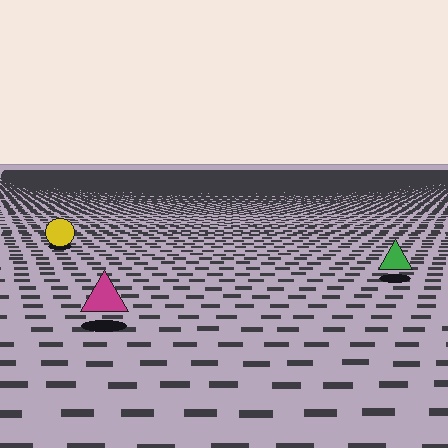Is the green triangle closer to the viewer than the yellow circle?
Yes. The green triangle is closer — you can tell from the texture gradient: the ground texture is coarser near it.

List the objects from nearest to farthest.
From nearest to farthest: the magenta triangle, the green triangle, the yellow circle.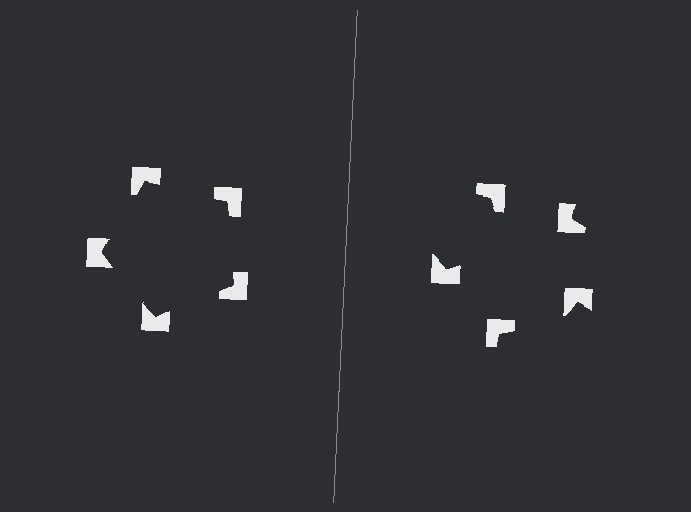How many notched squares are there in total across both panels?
10 — 5 on each side.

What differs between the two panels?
The notched squares are positioned identically on both sides; only the wedge orientations differ. On the left they align to a pentagon; on the right they are misaligned.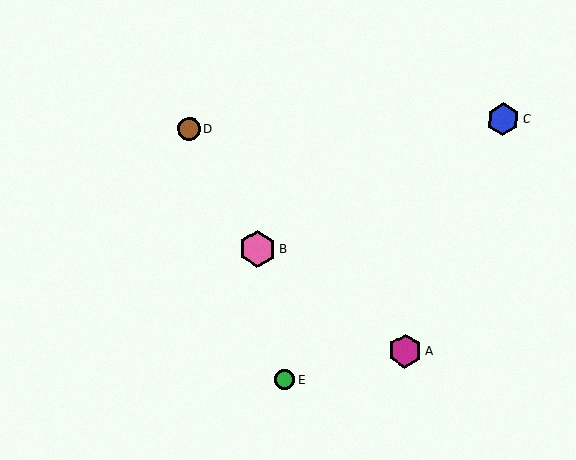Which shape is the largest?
The pink hexagon (labeled B) is the largest.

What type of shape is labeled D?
Shape D is a brown circle.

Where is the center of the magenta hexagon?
The center of the magenta hexagon is at (405, 351).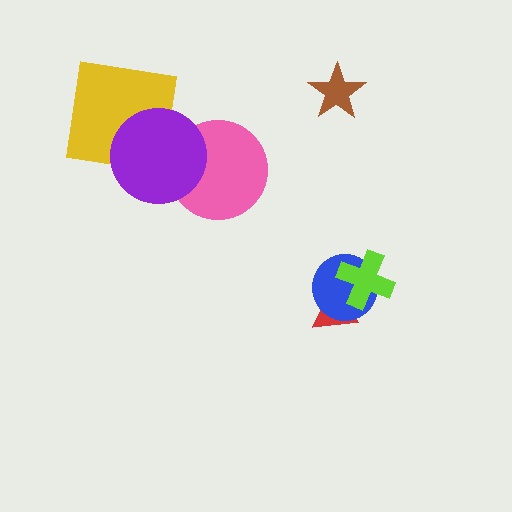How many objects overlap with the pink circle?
1 object overlaps with the pink circle.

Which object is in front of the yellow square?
The purple circle is in front of the yellow square.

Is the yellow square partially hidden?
Yes, it is partially covered by another shape.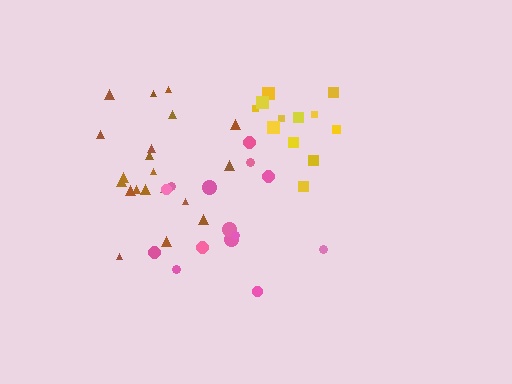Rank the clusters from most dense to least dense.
yellow, brown, pink.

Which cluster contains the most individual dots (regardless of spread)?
Brown (20).